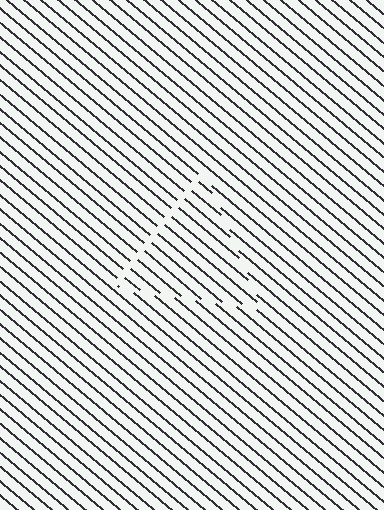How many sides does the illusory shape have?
3 sides — the line-ends trace a triangle.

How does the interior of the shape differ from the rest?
The interior of the shape contains the same grating, shifted by half a period — the contour is defined by the phase discontinuity where line-ends from the inner and outer gratings abut.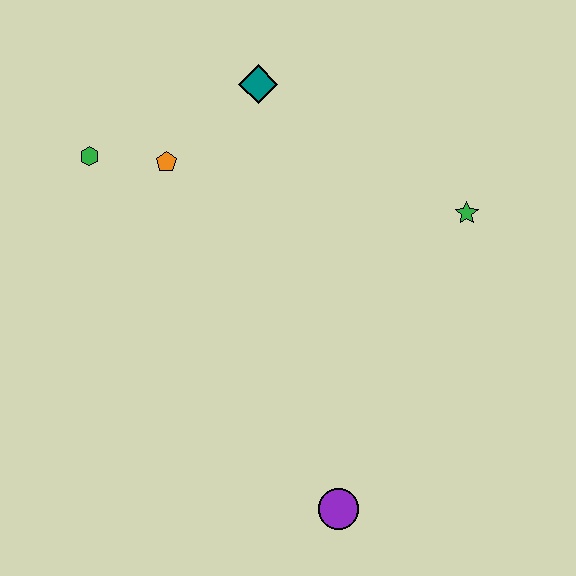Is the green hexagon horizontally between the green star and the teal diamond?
No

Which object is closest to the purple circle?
The green star is closest to the purple circle.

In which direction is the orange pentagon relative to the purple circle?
The orange pentagon is above the purple circle.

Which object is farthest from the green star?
The green hexagon is farthest from the green star.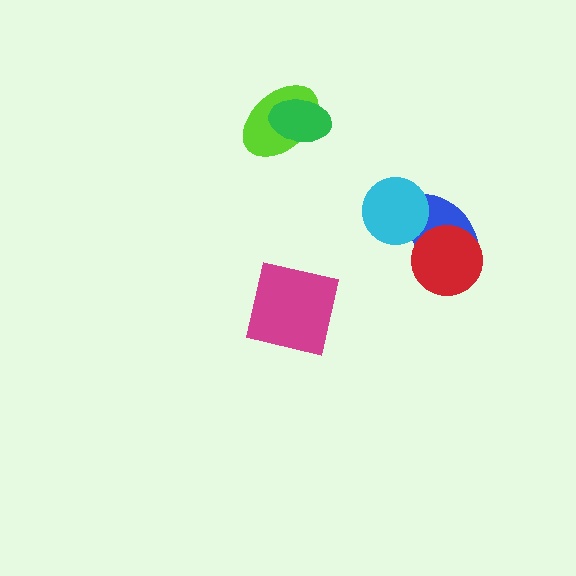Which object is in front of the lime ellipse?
The green ellipse is in front of the lime ellipse.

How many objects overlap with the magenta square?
0 objects overlap with the magenta square.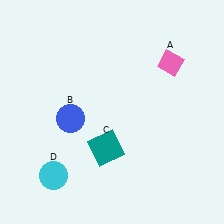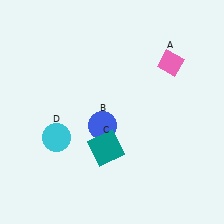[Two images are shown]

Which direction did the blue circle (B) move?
The blue circle (B) moved right.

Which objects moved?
The objects that moved are: the blue circle (B), the cyan circle (D).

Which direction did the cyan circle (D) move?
The cyan circle (D) moved up.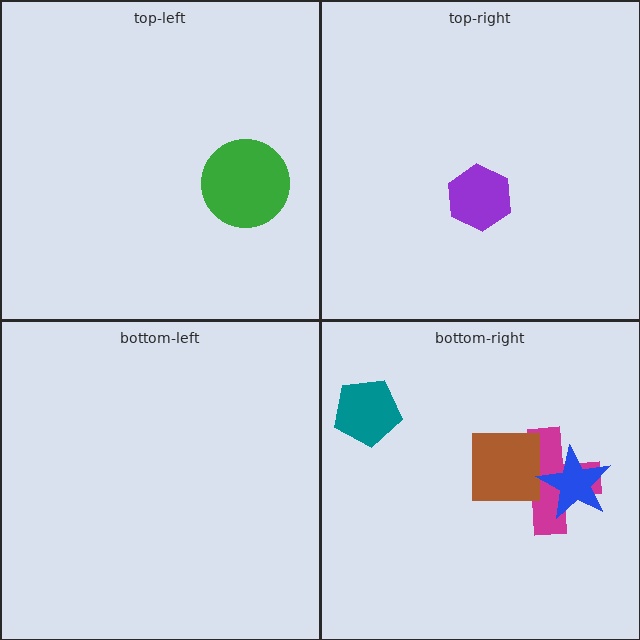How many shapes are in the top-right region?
1.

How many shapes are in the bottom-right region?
4.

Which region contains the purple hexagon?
The top-right region.